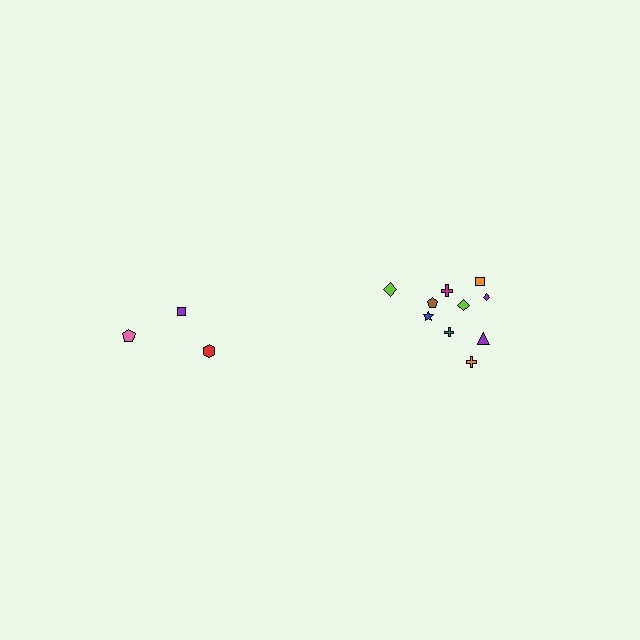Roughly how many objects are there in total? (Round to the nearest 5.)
Roughly 15 objects in total.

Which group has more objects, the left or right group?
The right group.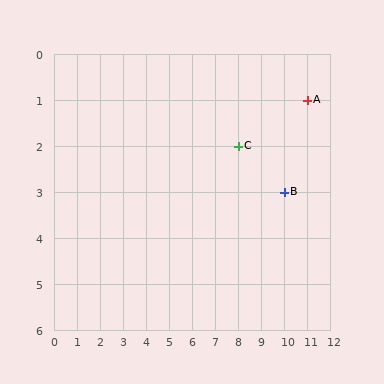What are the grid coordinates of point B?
Point B is at grid coordinates (10, 3).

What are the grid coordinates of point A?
Point A is at grid coordinates (11, 1).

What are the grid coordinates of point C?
Point C is at grid coordinates (8, 2).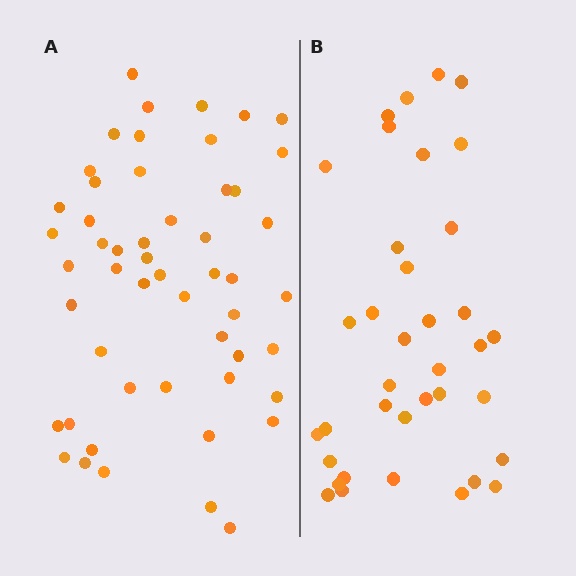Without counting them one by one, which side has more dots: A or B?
Region A (the left region) has more dots.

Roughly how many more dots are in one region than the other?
Region A has approximately 15 more dots than region B.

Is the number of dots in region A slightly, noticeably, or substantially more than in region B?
Region A has noticeably more, but not dramatically so. The ratio is roughly 1.4 to 1.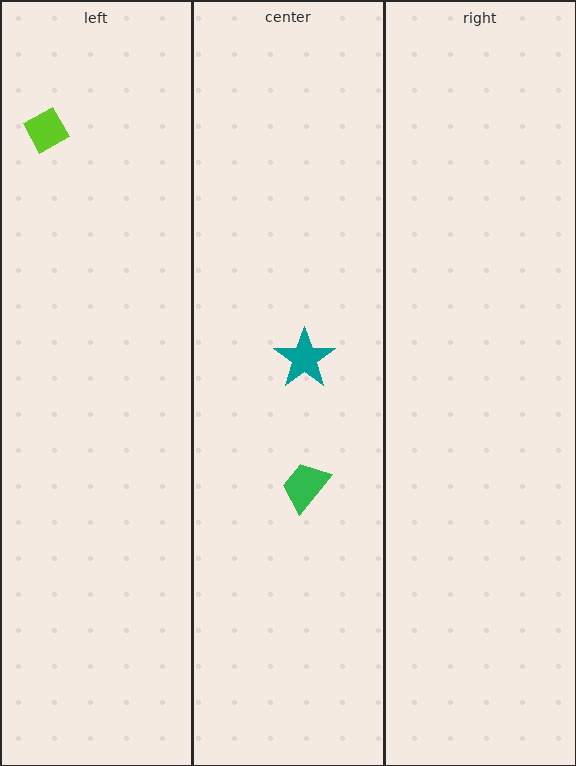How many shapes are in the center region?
2.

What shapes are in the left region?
The lime diamond.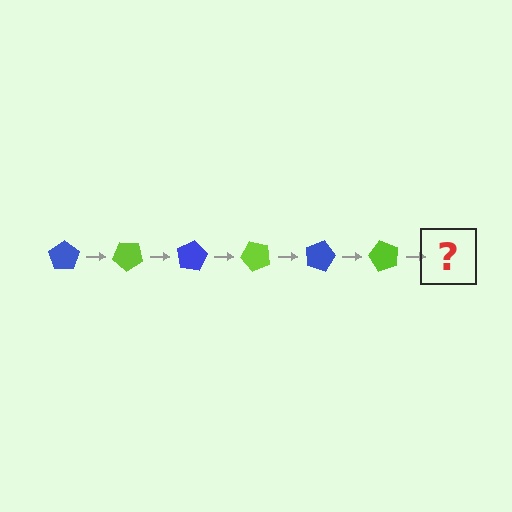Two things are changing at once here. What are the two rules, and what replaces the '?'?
The two rules are that it rotates 40 degrees each step and the color cycles through blue and lime. The '?' should be a blue pentagon, rotated 240 degrees from the start.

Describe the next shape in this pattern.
It should be a blue pentagon, rotated 240 degrees from the start.